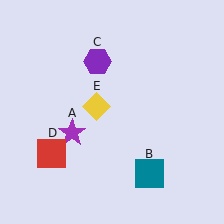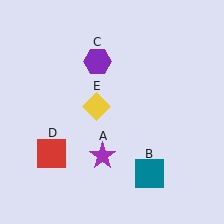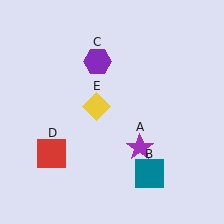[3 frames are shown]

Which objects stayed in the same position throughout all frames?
Teal square (object B) and purple hexagon (object C) and red square (object D) and yellow diamond (object E) remained stationary.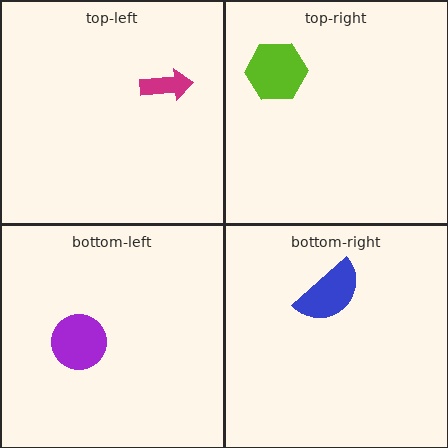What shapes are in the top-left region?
The magenta arrow.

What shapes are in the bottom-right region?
The blue semicircle.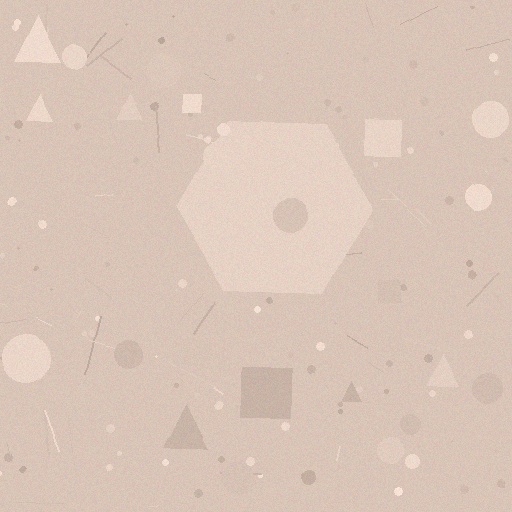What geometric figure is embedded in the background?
A hexagon is embedded in the background.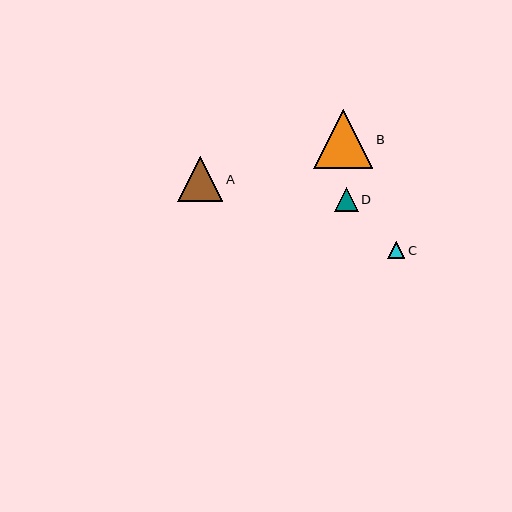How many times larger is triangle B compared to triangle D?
Triangle B is approximately 2.5 times the size of triangle D.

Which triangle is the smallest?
Triangle C is the smallest with a size of approximately 17 pixels.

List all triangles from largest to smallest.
From largest to smallest: B, A, D, C.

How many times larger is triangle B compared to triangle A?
Triangle B is approximately 1.3 times the size of triangle A.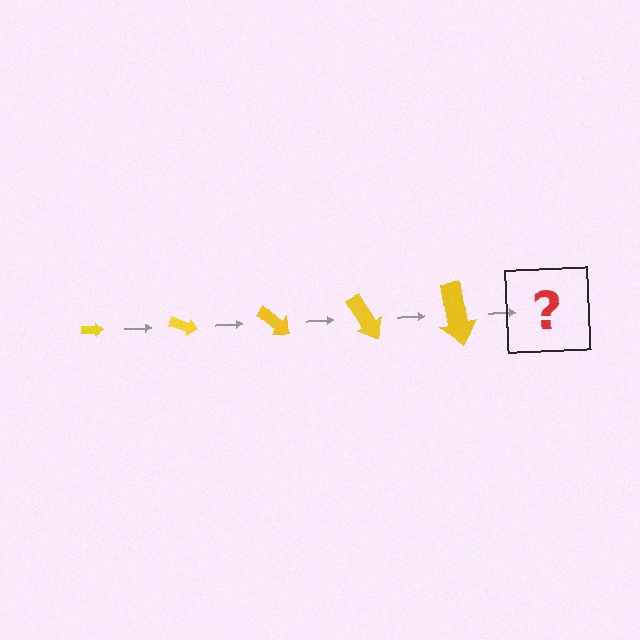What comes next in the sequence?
The next element should be an arrow, larger than the previous one and rotated 100 degrees from the start.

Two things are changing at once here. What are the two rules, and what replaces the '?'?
The two rules are that the arrow grows larger each step and it rotates 20 degrees each step. The '?' should be an arrow, larger than the previous one and rotated 100 degrees from the start.